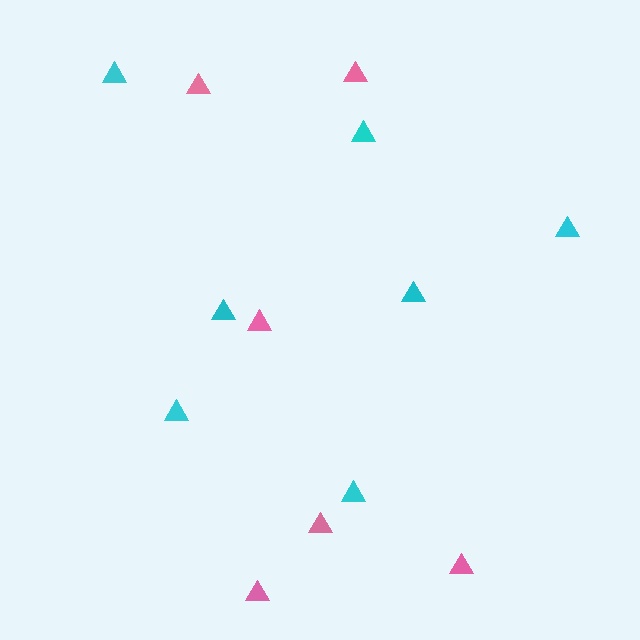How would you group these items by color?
There are 2 groups: one group of cyan triangles (7) and one group of pink triangles (6).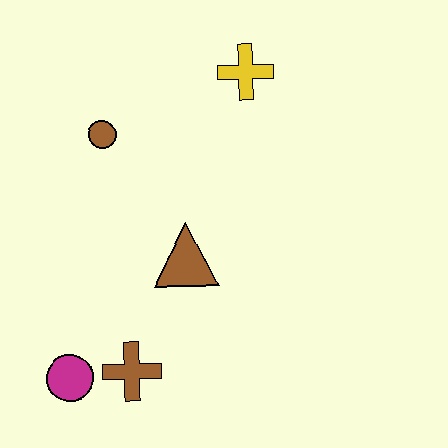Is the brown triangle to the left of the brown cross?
No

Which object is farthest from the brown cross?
The yellow cross is farthest from the brown cross.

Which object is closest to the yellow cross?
The brown circle is closest to the yellow cross.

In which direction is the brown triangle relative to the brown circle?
The brown triangle is below the brown circle.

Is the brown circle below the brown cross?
No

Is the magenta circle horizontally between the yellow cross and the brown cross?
No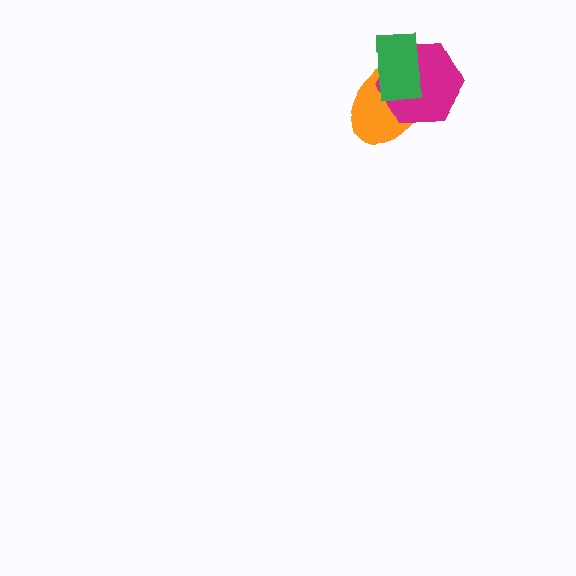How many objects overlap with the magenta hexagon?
2 objects overlap with the magenta hexagon.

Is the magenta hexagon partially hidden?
Yes, it is partially covered by another shape.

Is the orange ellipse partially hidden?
Yes, it is partially covered by another shape.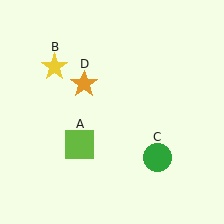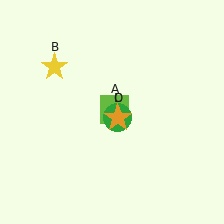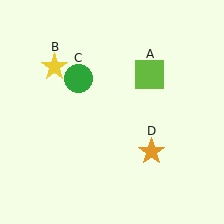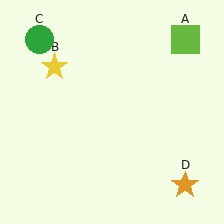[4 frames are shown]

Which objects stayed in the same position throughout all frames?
Yellow star (object B) remained stationary.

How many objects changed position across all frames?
3 objects changed position: lime square (object A), green circle (object C), orange star (object D).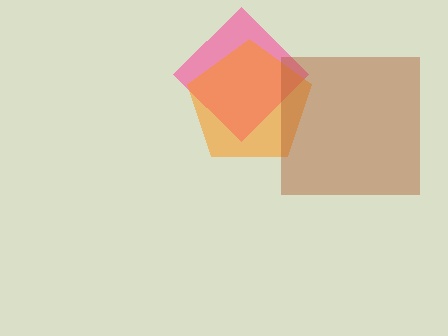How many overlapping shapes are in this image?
There are 3 overlapping shapes in the image.